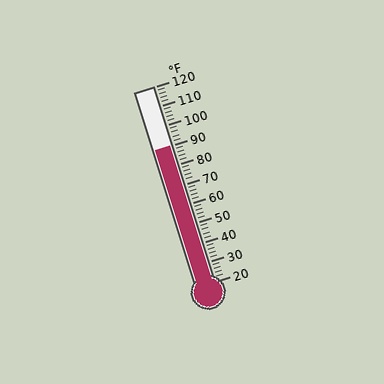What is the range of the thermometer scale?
The thermometer scale ranges from 20°F to 120°F.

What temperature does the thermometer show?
The thermometer shows approximately 90°F.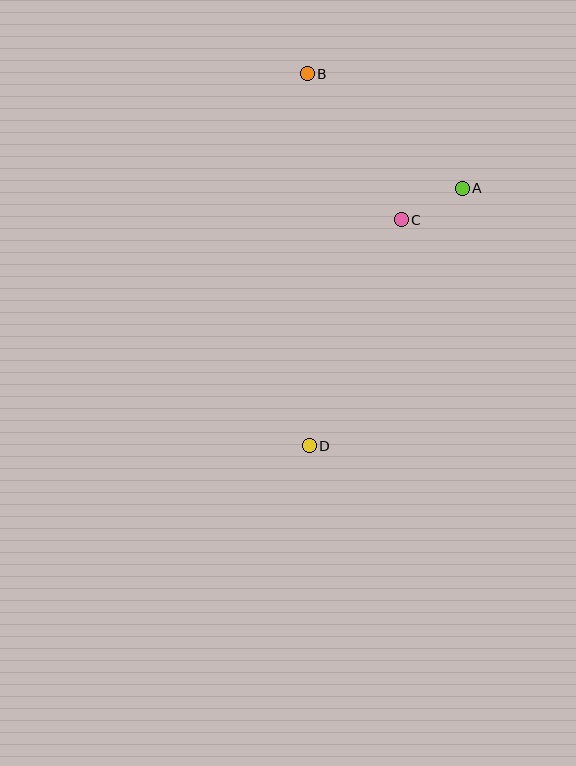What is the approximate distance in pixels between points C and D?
The distance between C and D is approximately 244 pixels.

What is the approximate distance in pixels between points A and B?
The distance between A and B is approximately 193 pixels.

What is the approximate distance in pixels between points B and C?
The distance between B and C is approximately 174 pixels.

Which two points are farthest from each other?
Points B and D are farthest from each other.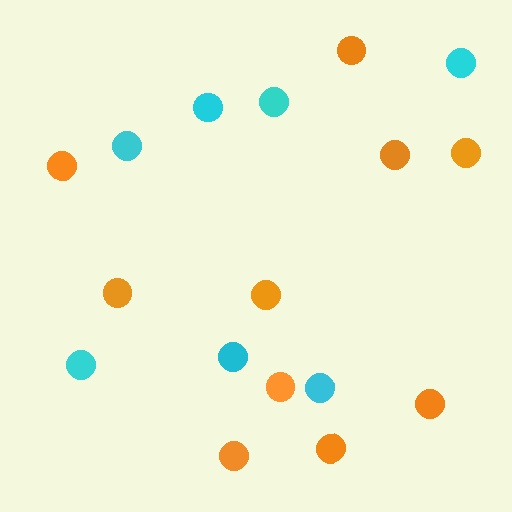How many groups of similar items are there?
There are 2 groups: one group of cyan circles (7) and one group of orange circles (10).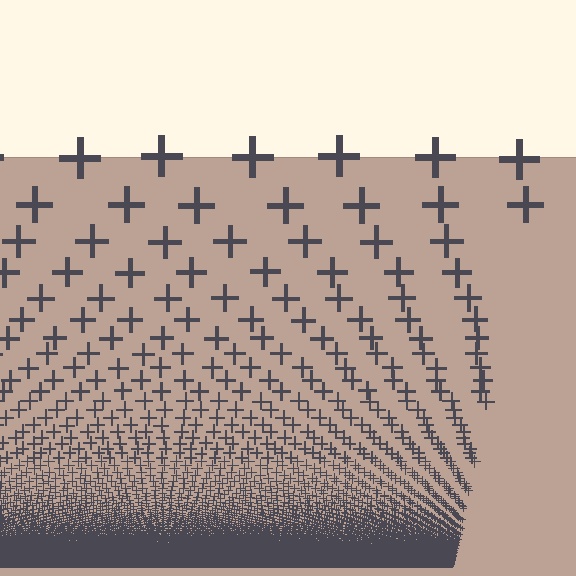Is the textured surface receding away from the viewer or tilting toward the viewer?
The surface appears to tilt toward the viewer. Texture elements get larger and sparser toward the top.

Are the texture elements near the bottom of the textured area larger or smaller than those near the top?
Smaller. The gradient is inverted — elements near the bottom are smaller and denser.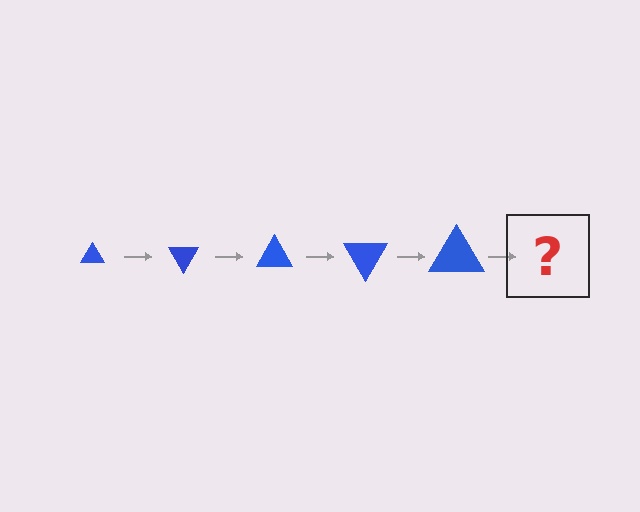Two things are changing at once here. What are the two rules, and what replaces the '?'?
The two rules are that the triangle grows larger each step and it rotates 60 degrees each step. The '?' should be a triangle, larger than the previous one and rotated 300 degrees from the start.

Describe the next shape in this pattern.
It should be a triangle, larger than the previous one and rotated 300 degrees from the start.